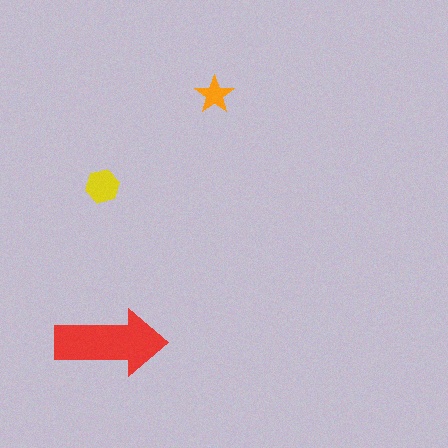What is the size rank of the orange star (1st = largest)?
3rd.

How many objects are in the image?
There are 3 objects in the image.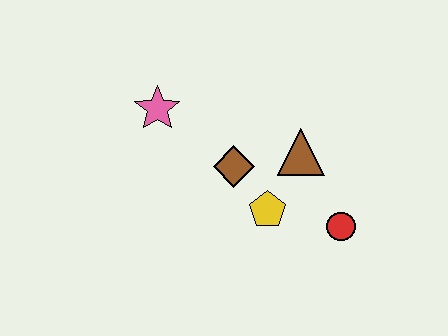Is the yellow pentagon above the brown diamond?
No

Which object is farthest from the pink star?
The red circle is farthest from the pink star.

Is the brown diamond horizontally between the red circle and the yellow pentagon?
No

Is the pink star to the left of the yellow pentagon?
Yes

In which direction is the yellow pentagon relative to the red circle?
The yellow pentagon is to the left of the red circle.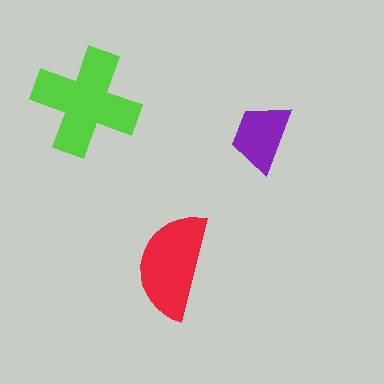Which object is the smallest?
The purple trapezoid.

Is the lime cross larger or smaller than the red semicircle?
Larger.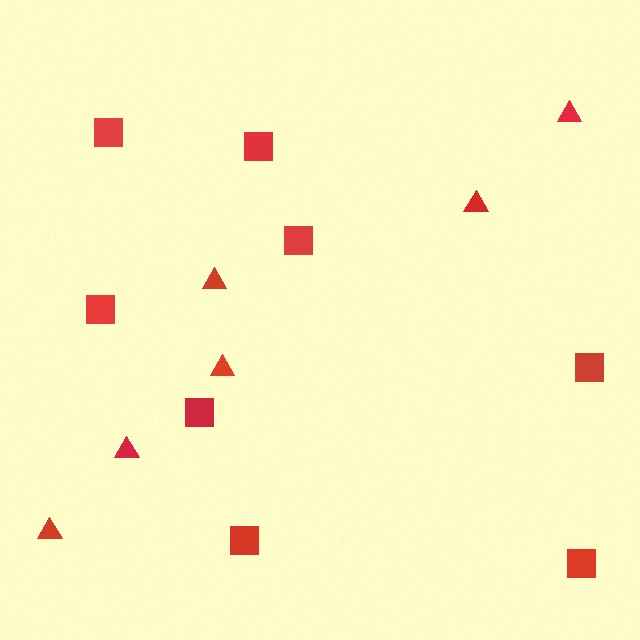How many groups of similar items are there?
There are 2 groups: one group of triangles (6) and one group of squares (8).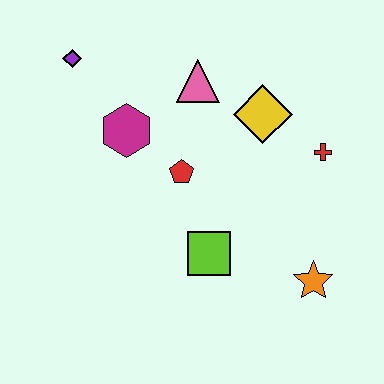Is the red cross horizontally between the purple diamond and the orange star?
No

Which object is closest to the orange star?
The lime square is closest to the orange star.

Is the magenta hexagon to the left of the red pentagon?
Yes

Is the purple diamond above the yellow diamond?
Yes